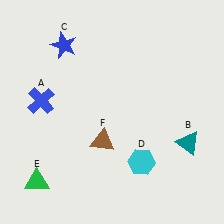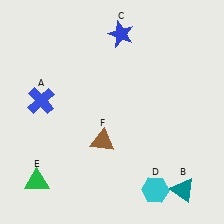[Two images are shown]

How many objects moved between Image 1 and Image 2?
3 objects moved between the two images.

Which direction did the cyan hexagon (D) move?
The cyan hexagon (D) moved down.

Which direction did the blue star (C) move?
The blue star (C) moved right.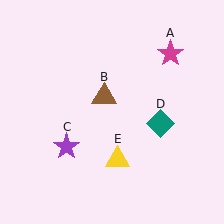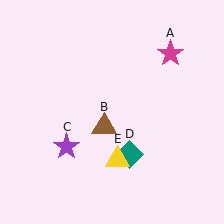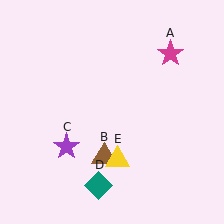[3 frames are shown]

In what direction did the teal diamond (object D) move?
The teal diamond (object D) moved down and to the left.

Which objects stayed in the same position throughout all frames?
Magenta star (object A) and purple star (object C) and yellow triangle (object E) remained stationary.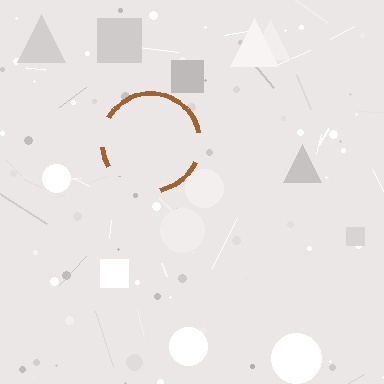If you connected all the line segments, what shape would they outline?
They would outline a circle.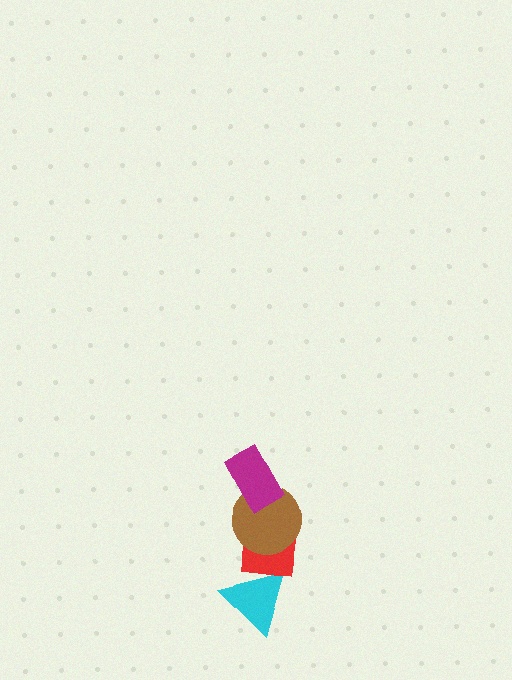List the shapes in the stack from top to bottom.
From top to bottom: the magenta rectangle, the brown circle, the red square, the cyan triangle.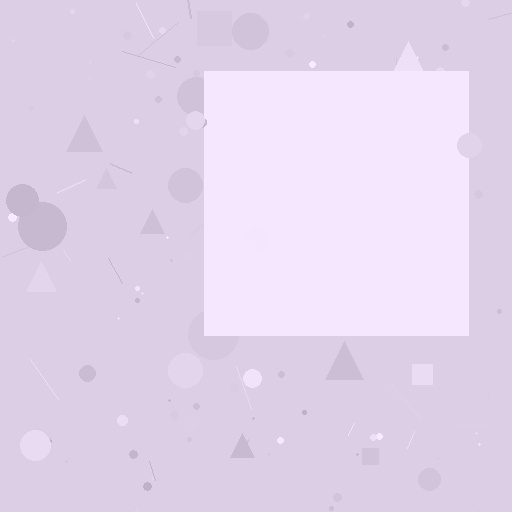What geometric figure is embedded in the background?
A square is embedded in the background.